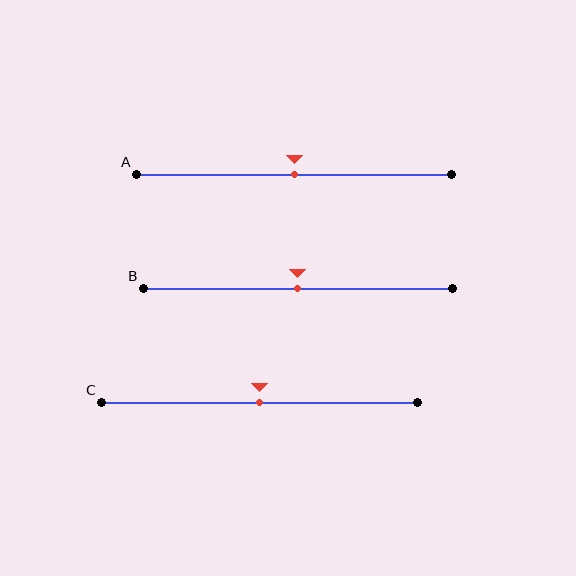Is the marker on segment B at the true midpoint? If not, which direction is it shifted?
Yes, the marker on segment B is at the true midpoint.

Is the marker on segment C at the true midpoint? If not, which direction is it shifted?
Yes, the marker on segment C is at the true midpoint.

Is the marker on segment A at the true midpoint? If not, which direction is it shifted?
Yes, the marker on segment A is at the true midpoint.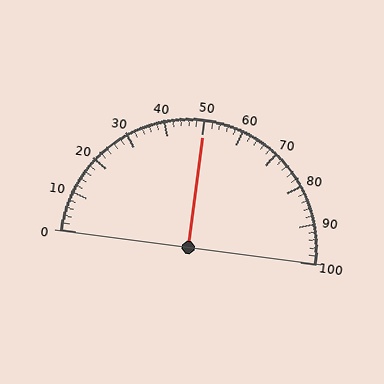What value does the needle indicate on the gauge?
The needle indicates approximately 50.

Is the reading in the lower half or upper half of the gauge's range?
The reading is in the upper half of the range (0 to 100).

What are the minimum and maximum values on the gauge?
The gauge ranges from 0 to 100.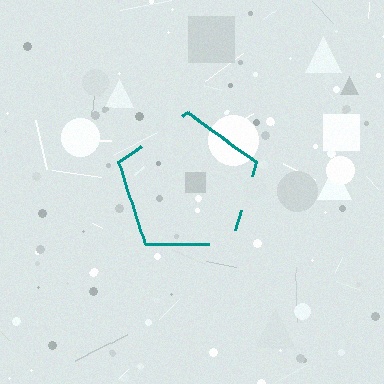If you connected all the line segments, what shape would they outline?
They would outline a pentagon.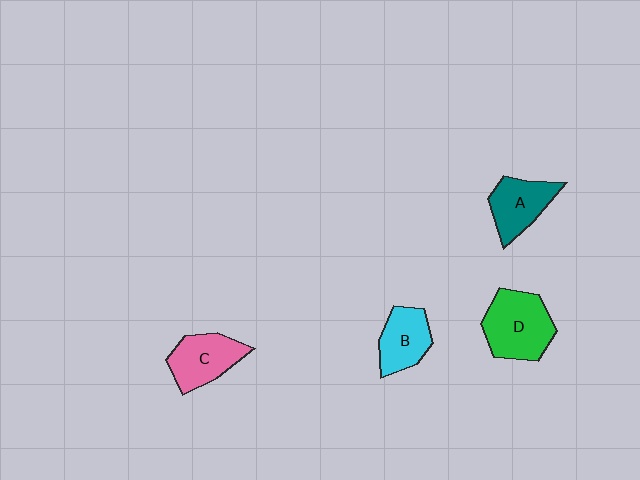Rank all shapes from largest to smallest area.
From largest to smallest: D (green), C (pink), A (teal), B (cyan).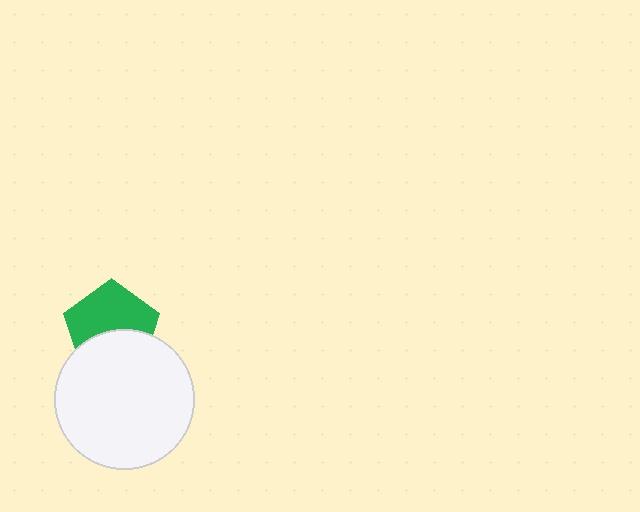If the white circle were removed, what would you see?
You would see the complete green pentagon.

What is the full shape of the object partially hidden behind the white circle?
The partially hidden object is a green pentagon.